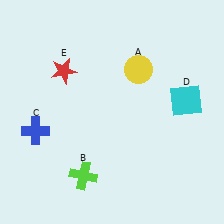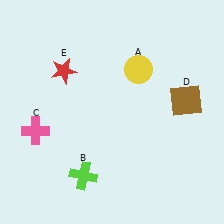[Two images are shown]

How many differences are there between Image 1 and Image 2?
There are 2 differences between the two images.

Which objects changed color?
C changed from blue to pink. D changed from cyan to brown.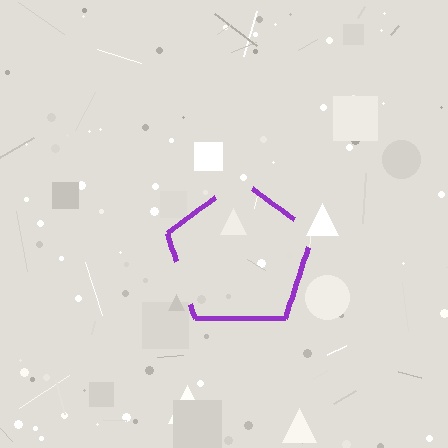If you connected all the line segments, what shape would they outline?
They would outline a pentagon.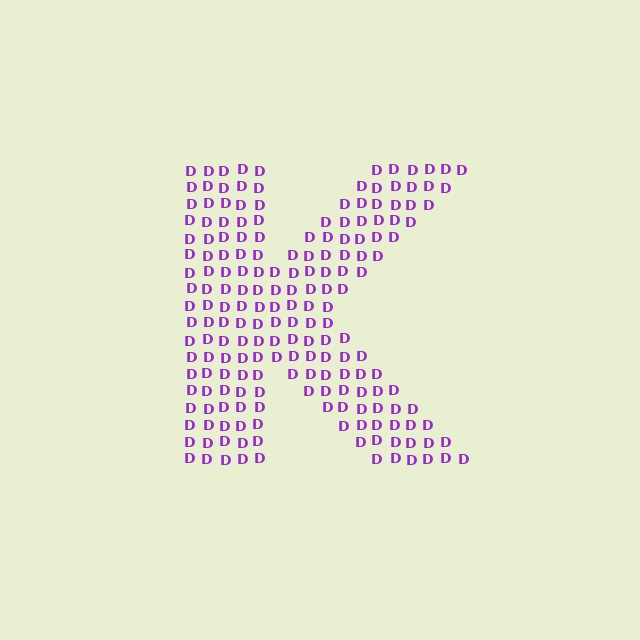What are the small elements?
The small elements are letter D's.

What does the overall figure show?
The overall figure shows the letter K.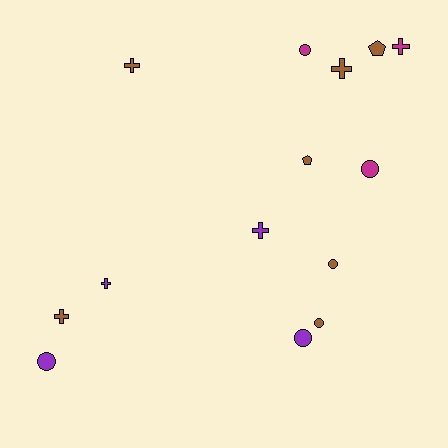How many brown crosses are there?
There are 3 brown crosses.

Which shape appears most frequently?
Circle, with 6 objects.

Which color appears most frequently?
Brown, with 7 objects.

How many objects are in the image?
There are 14 objects.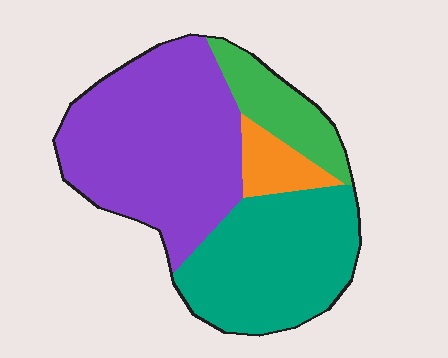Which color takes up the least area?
Orange, at roughly 5%.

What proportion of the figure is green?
Green covers roughly 15% of the figure.